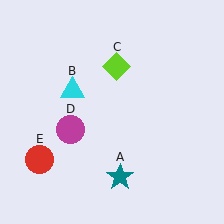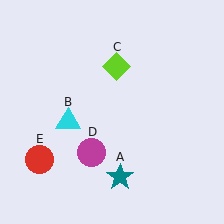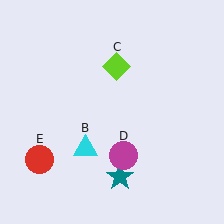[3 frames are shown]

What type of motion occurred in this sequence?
The cyan triangle (object B), magenta circle (object D) rotated counterclockwise around the center of the scene.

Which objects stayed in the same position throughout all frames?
Teal star (object A) and lime diamond (object C) and red circle (object E) remained stationary.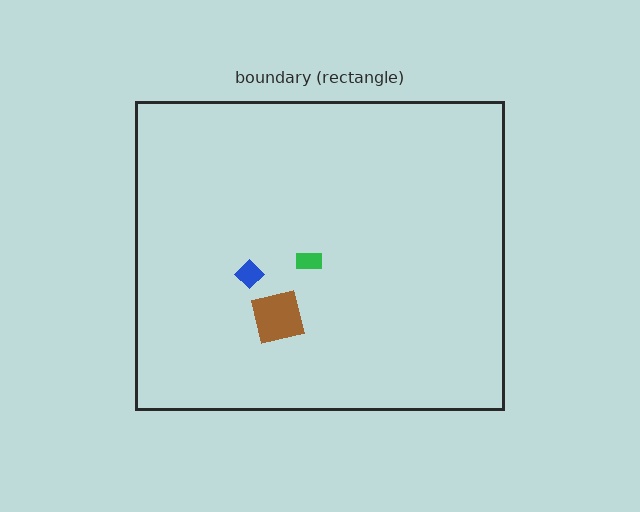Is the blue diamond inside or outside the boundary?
Inside.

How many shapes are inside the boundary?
3 inside, 0 outside.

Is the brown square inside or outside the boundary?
Inside.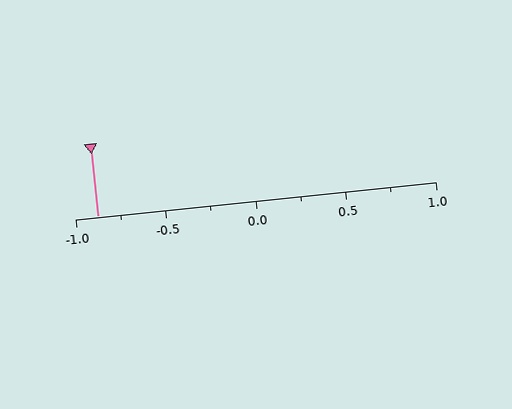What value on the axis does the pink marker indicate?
The marker indicates approximately -0.88.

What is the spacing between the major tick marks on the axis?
The major ticks are spaced 0.5 apart.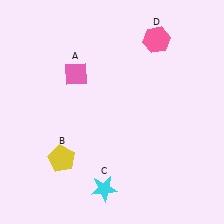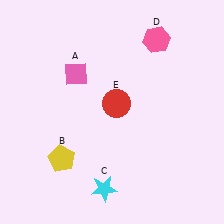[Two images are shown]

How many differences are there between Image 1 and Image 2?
There is 1 difference between the two images.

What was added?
A red circle (E) was added in Image 2.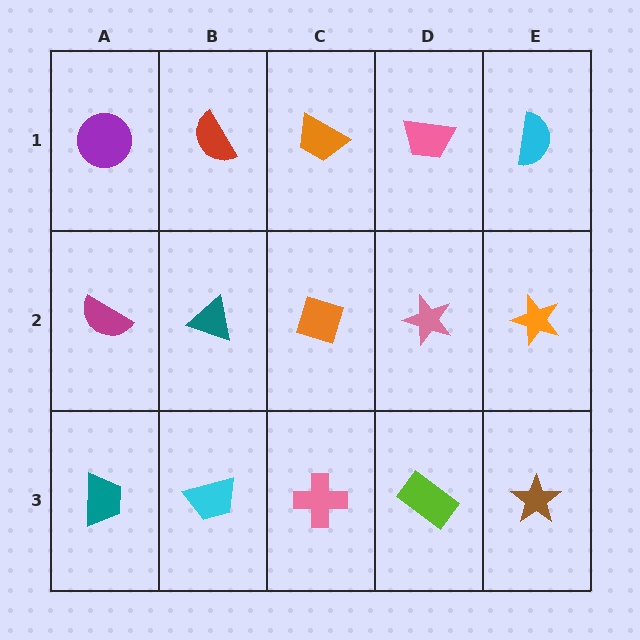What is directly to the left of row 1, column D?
An orange trapezoid.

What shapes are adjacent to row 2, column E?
A cyan semicircle (row 1, column E), a brown star (row 3, column E), a pink star (row 2, column D).